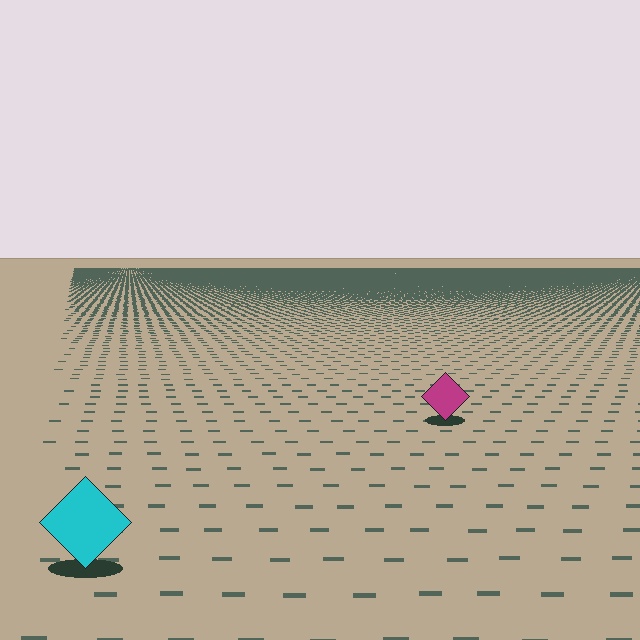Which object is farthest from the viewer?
The magenta diamond is farthest from the viewer. It appears smaller and the ground texture around it is denser.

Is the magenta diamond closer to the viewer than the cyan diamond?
No. The cyan diamond is closer — you can tell from the texture gradient: the ground texture is coarser near it.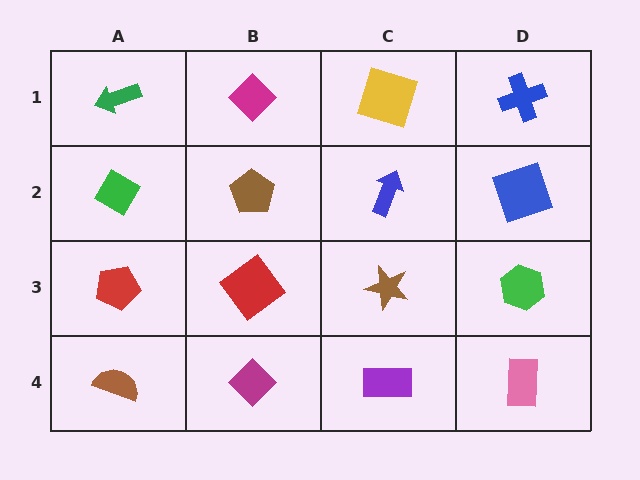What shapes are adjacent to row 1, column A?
A green diamond (row 2, column A), a magenta diamond (row 1, column B).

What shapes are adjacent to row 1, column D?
A blue square (row 2, column D), a yellow square (row 1, column C).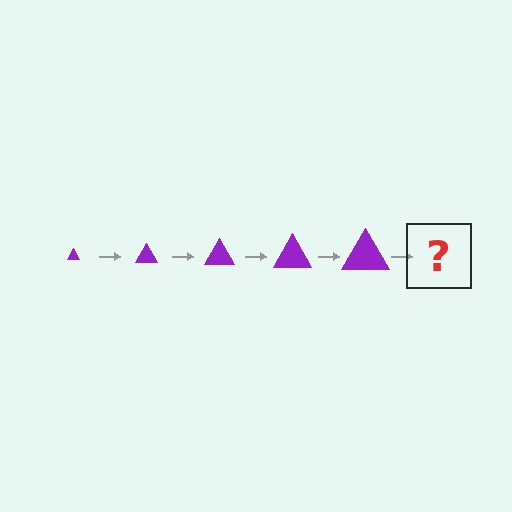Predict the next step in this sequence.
The next step is a purple triangle, larger than the previous one.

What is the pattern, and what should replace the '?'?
The pattern is that the triangle gets progressively larger each step. The '?' should be a purple triangle, larger than the previous one.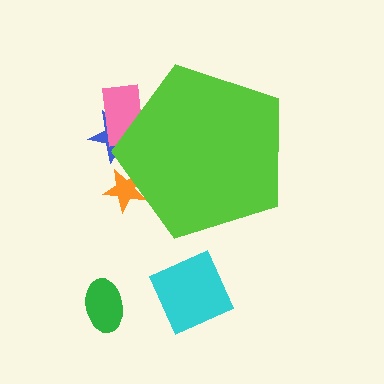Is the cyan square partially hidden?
No, the cyan square is fully visible.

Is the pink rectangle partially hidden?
Yes, the pink rectangle is partially hidden behind the lime pentagon.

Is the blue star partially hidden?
Yes, the blue star is partially hidden behind the lime pentagon.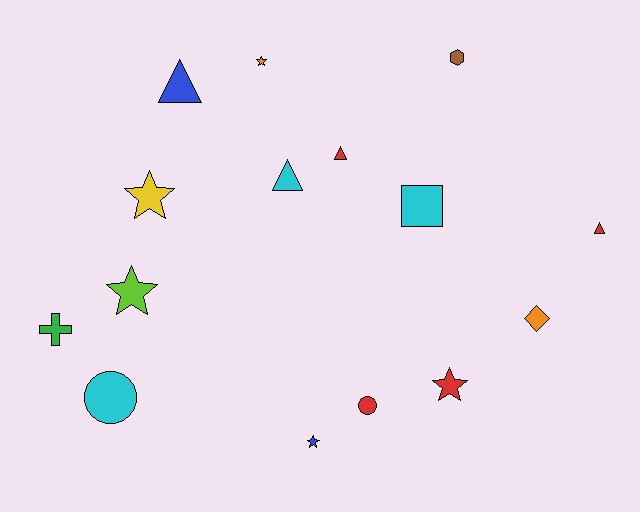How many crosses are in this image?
There is 1 cross.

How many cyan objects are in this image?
There are 3 cyan objects.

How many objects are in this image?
There are 15 objects.